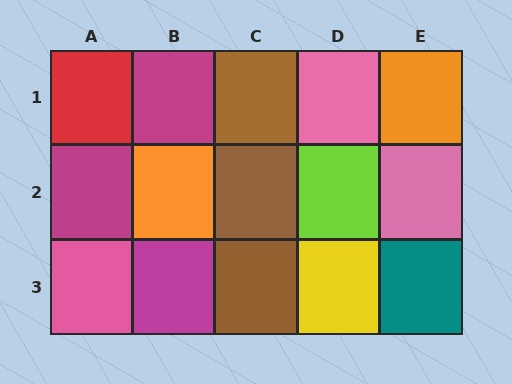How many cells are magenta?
3 cells are magenta.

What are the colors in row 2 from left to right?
Magenta, orange, brown, lime, pink.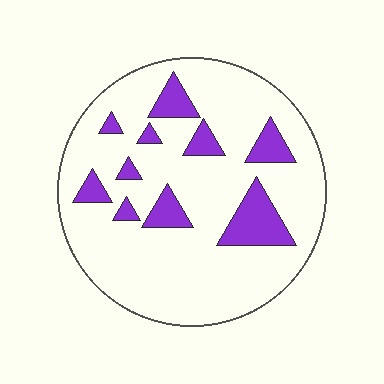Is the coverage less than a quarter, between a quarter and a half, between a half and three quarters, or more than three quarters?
Less than a quarter.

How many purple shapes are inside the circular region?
10.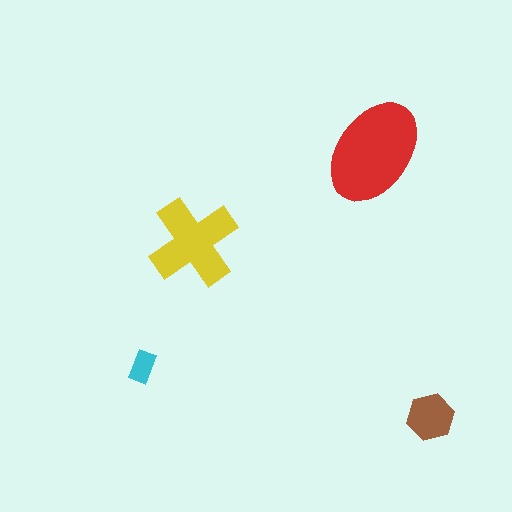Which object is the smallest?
The cyan rectangle.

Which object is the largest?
The red ellipse.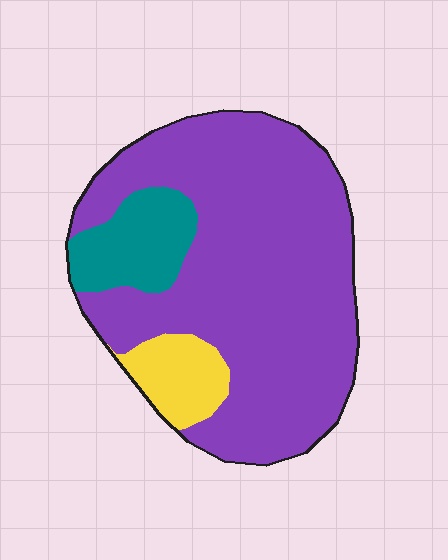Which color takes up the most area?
Purple, at roughly 80%.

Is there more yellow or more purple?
Purple.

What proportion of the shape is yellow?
Yellow covers about 10% of the shape.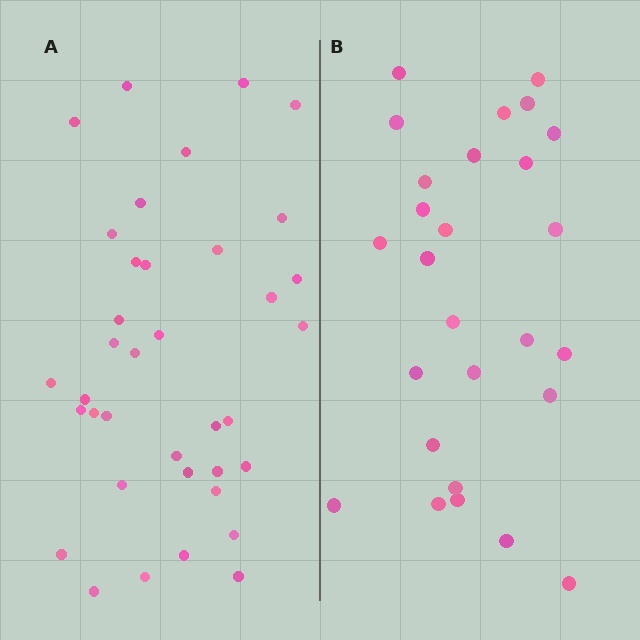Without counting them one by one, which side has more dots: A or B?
Region A (the left region) has more dots.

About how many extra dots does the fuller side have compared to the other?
Region A has roughly 10 or so more dots than region B.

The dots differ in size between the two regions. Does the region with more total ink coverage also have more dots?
No. Region B has more total ink coverage because its dots are larger, but region A actually contains more individual dots. Total area can be misleading — the number of items is what matters here.